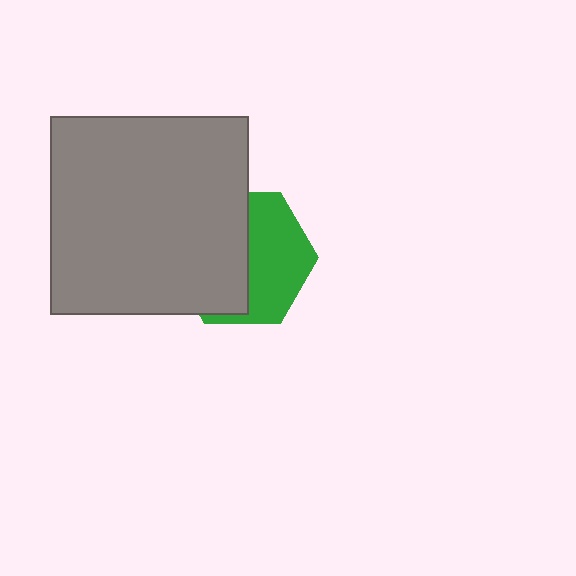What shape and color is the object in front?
The object in front is a gray square.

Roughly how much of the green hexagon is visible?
About half of it is visible (roughly 46%).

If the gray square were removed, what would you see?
You would see the complete green hexagon.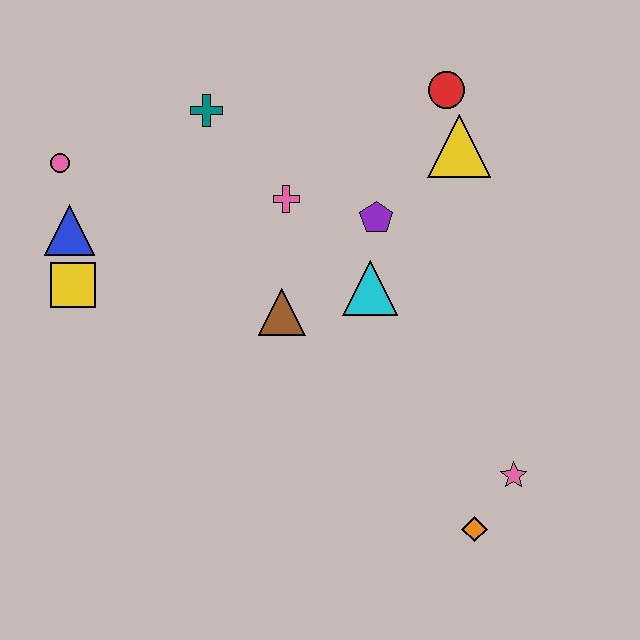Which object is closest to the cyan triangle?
The purple pentagon is closest to the cyan triangle.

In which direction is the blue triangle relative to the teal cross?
The blue triangle is to the left of the teal cross.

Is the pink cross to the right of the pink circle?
Yes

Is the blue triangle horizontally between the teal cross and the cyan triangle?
No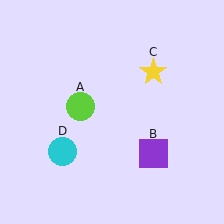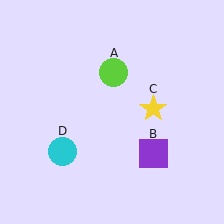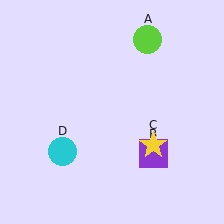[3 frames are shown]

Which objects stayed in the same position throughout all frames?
Purple square (object B) and cyan circle (object D) remained stationary.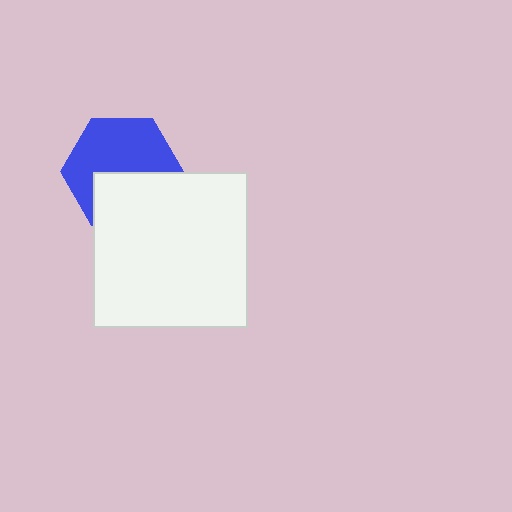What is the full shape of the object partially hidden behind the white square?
The partially hidden object is a blue hexagon.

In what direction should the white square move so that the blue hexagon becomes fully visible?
The white square should move down. That is the shortest direction to clear the overlap and leave the blue hexagon fully visible.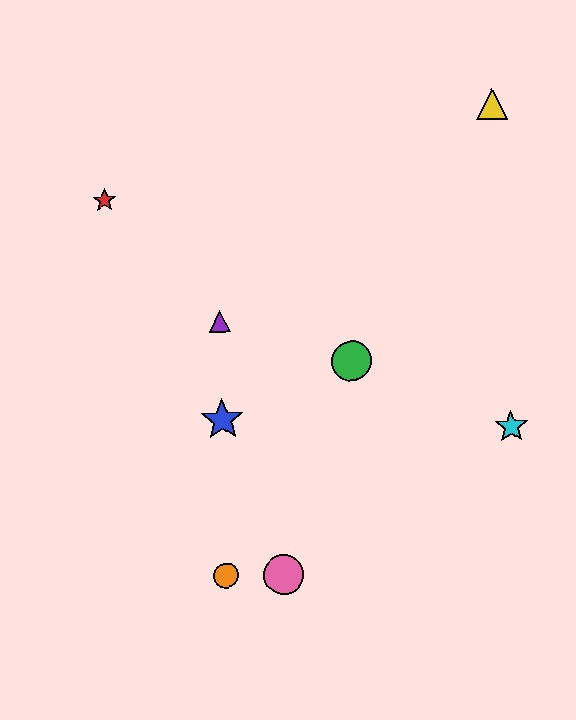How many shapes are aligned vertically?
3 shapes (the blue star, the purple triangle, the orange circle) are aligned vertically.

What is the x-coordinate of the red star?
The red star is at x≈104.